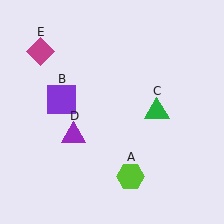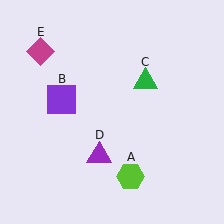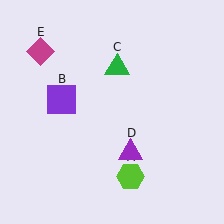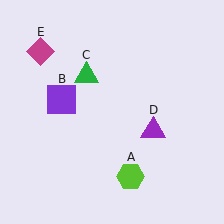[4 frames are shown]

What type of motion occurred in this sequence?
The green triangle (object C), purple triangle (object D) rotated counterclockwise around the center of the scene.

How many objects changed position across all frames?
2 objects changed position: green triangle (object C), purple triangle (object D).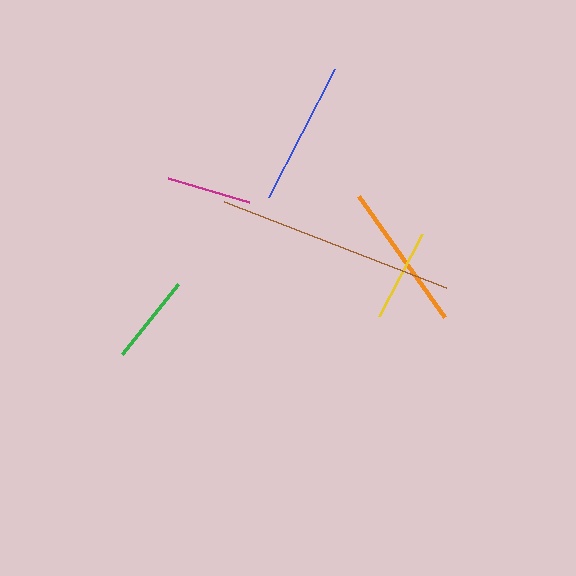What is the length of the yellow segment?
The yellow segment is approximately 92 pixels long.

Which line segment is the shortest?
The magenta line is the shortest at approximately 85 pixels.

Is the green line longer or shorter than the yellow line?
The yellow line is longer than the green line.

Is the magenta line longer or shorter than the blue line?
The blue line is longer than the magenta line.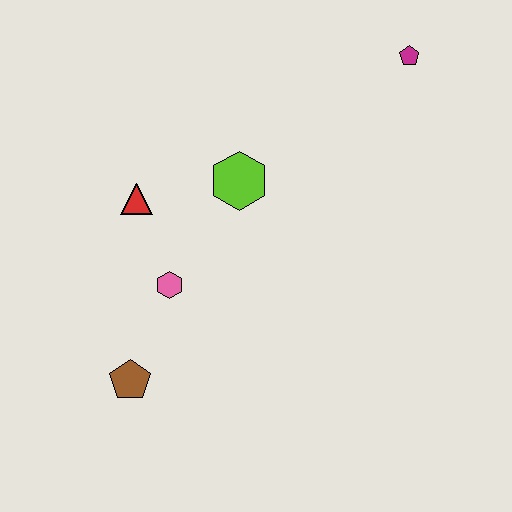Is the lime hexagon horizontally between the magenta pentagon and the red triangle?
Yes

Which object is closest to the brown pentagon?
The pink hexagon is closest to the brown pentagon.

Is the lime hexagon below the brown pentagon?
No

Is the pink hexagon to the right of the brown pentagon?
Yes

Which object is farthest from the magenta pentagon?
The brown pentagon is farthest from the magenta pentagon.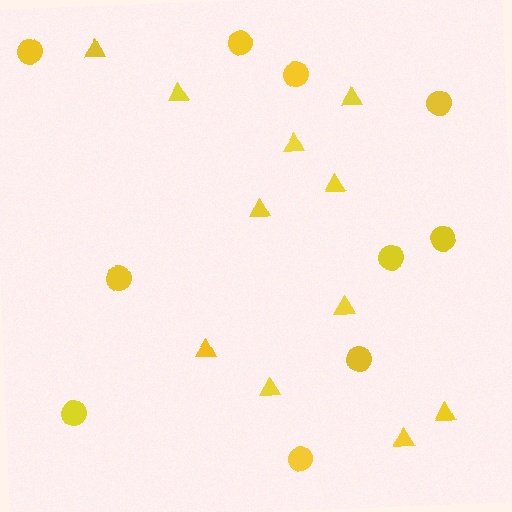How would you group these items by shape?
There are 2 groups: one group of triangles (11) and one group of circles (10).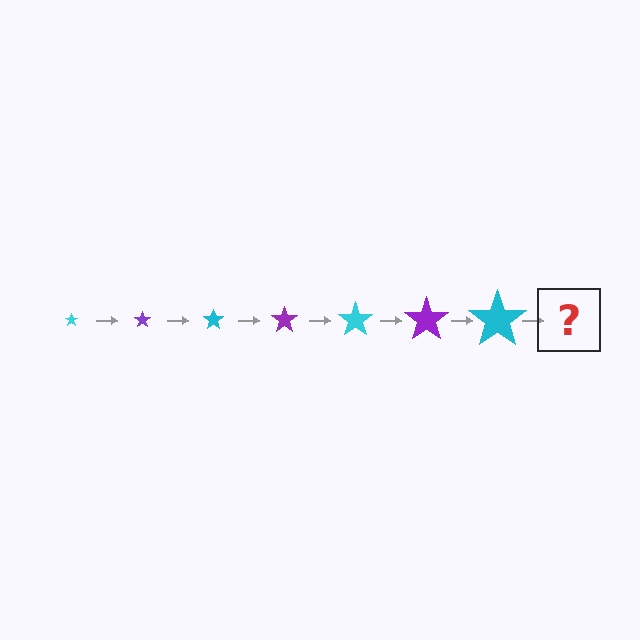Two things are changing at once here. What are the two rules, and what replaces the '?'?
The two rules are that the star grows larger each step and the color cycles through cyan and purple. The '?' should be a purple star, larger than the previous one.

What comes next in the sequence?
The next element should be a purple star, larger than the previous one.